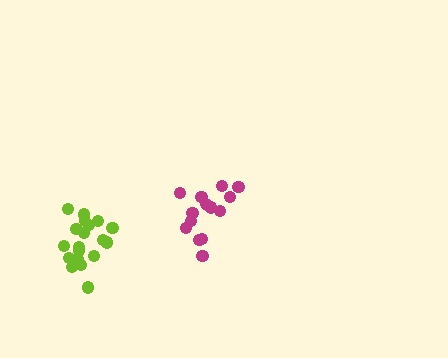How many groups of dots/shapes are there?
There are 2 groups.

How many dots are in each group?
Group 1: 15 dots, Group 2: 19 dots (34 total).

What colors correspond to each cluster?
The clusters are colored: magenta, lime.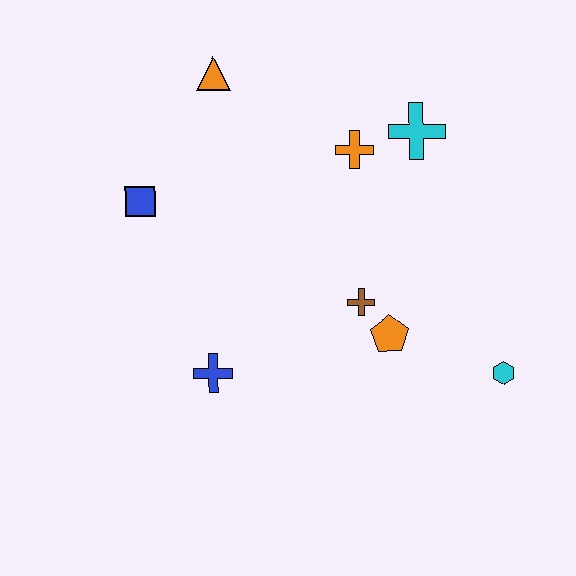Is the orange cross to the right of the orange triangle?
Yes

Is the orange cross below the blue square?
No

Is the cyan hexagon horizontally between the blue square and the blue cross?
No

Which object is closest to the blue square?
The orange triangle is closest to the blue square.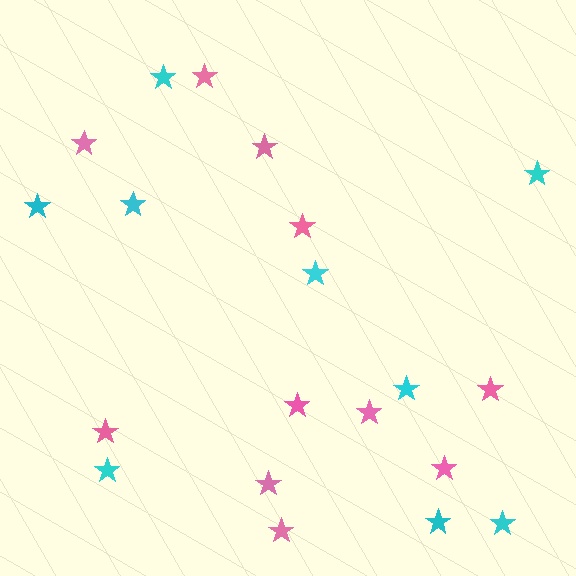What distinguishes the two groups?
There are 2 groups: one group of pink stars (11) and one group of cyan stars (9).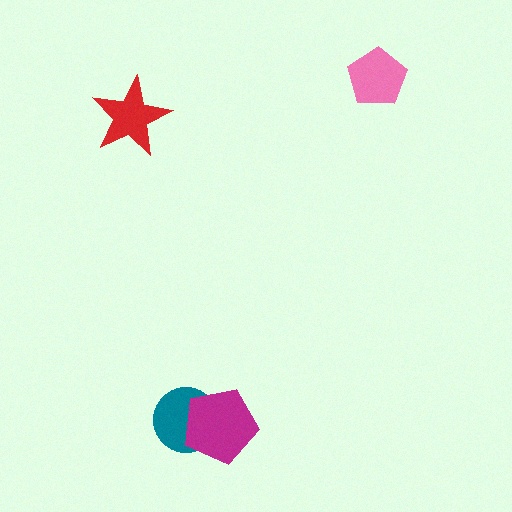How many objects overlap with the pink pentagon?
0 objects overlap with the pink pentagon.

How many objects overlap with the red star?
0 objects overlap with the red star.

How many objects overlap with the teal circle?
1 object overlaps with the teal circle.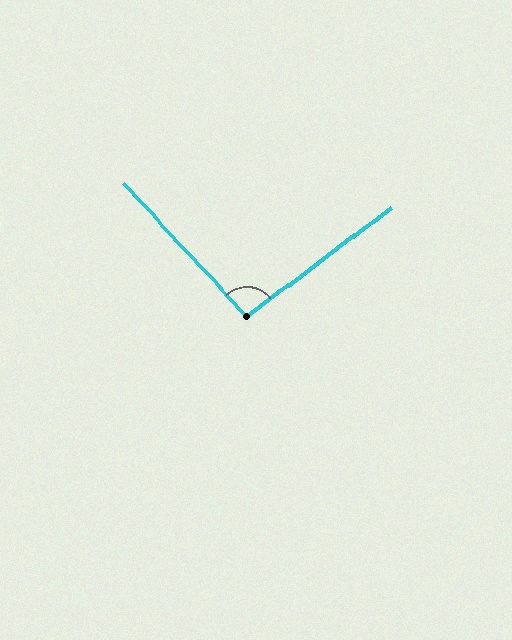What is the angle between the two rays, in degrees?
Approximately 96 degrees.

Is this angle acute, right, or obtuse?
It is obtuse.